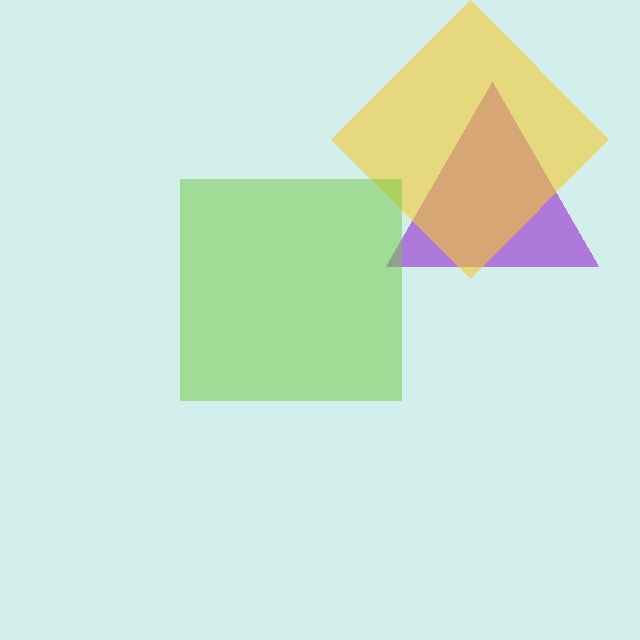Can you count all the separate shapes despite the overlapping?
Yes, there are 3 separate shapes.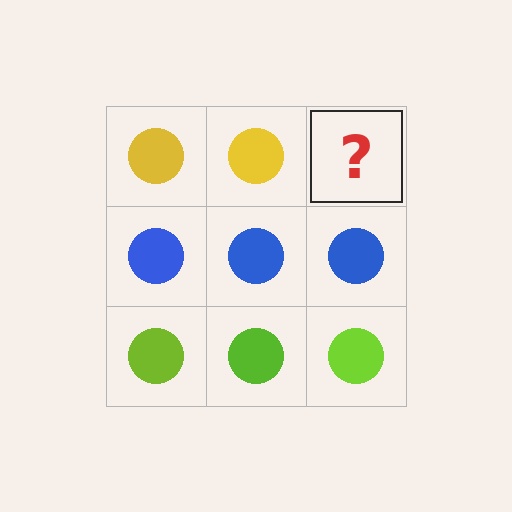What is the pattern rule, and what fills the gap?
The rule is that each row has a consistent color. The gap should be filled with a yellow circle.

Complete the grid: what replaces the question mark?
The question mark should be replaced with a yellow circle.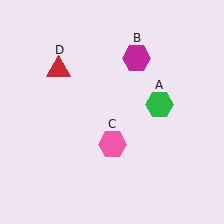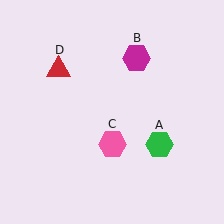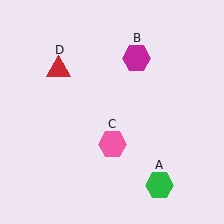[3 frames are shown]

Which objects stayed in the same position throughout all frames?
Magenta hexagon (object B) and pink hexagon (object C) and red triangle (object D) remained stationary.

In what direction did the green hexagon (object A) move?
The green hexagon (object A) moved down.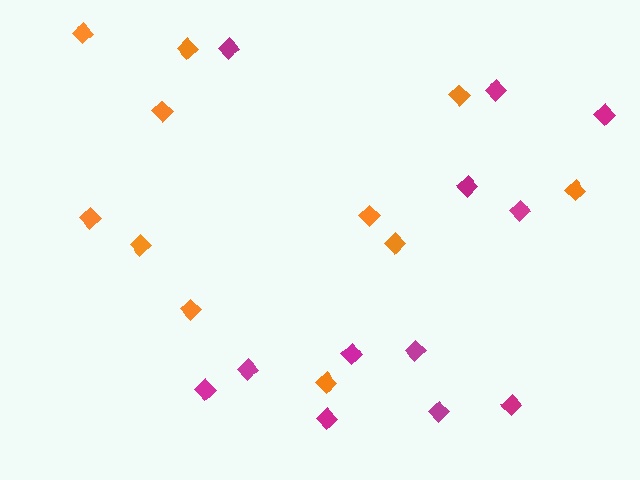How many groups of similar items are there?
There are 2 groups: one group of orange diamonds (11) and one group of magenta diamonds (12).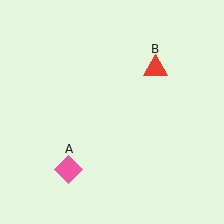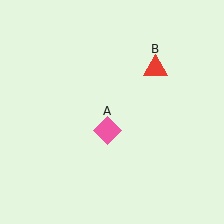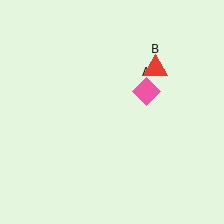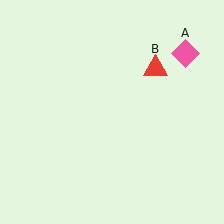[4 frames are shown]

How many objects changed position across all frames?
1 object changed position: pink diamond (object A).